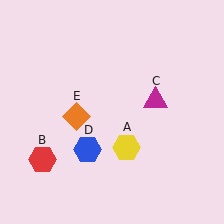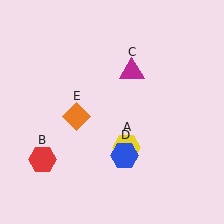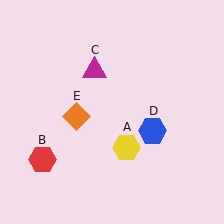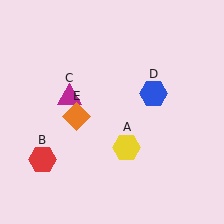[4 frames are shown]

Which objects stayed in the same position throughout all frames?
Yellow hexagon (object A) and red hexagon (object B) and orange diamond (object E) remained stationary.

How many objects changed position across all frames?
2 objects changed position: magenta triangle (object C), blue hexagon (object D).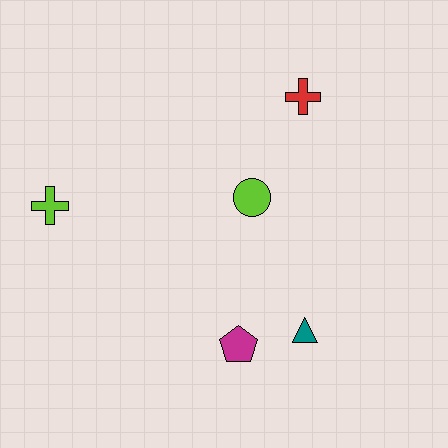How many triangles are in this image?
There is 1 triangle.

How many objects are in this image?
There are 5 objects.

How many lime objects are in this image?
There are 2 lime objects.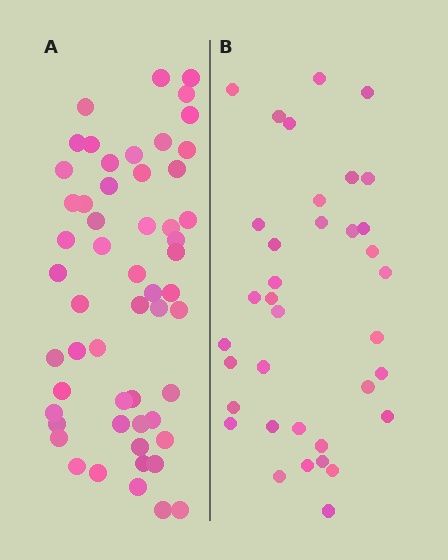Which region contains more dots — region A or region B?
Region A (the left region) has more dots.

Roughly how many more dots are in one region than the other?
Region A has approximately 20 more dots than region B.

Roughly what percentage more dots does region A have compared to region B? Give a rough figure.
About 55% more.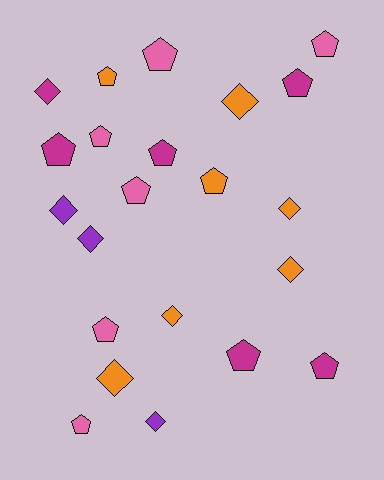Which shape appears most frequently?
Pentagon, with 13 objects.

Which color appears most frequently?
Orange, with 7 objects.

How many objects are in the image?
There are 22 objects.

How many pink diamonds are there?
There are no pink diamonds.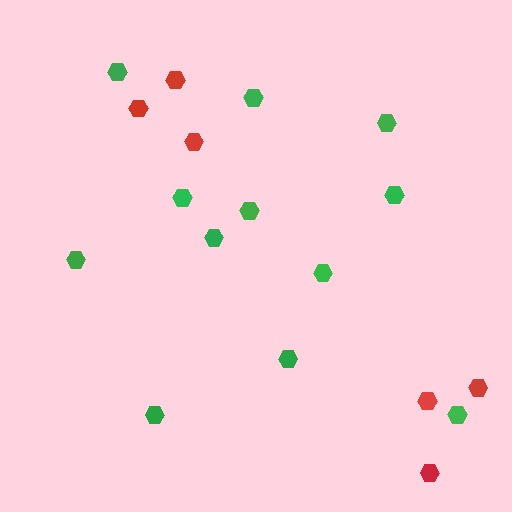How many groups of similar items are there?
There are 2 groups: one group of green hexagons (12) and one group of red hexagons (6).